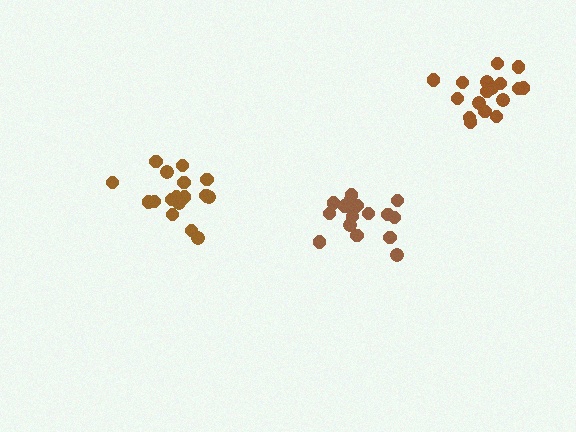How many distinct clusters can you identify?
There are 3 distinct clusters.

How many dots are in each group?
Group 1: 18 dots, Group 2: 17 dots, Group 3: 18 dots (53 total).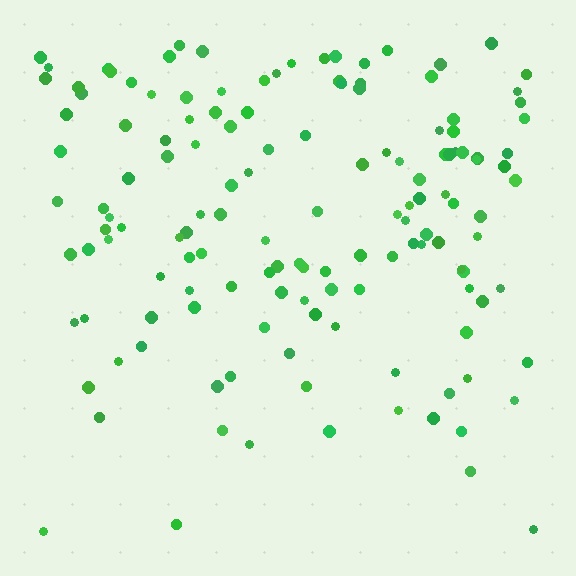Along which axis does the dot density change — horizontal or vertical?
Vertical.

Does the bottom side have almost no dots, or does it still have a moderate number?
Still a moderate number, just noticeably fewer than the top.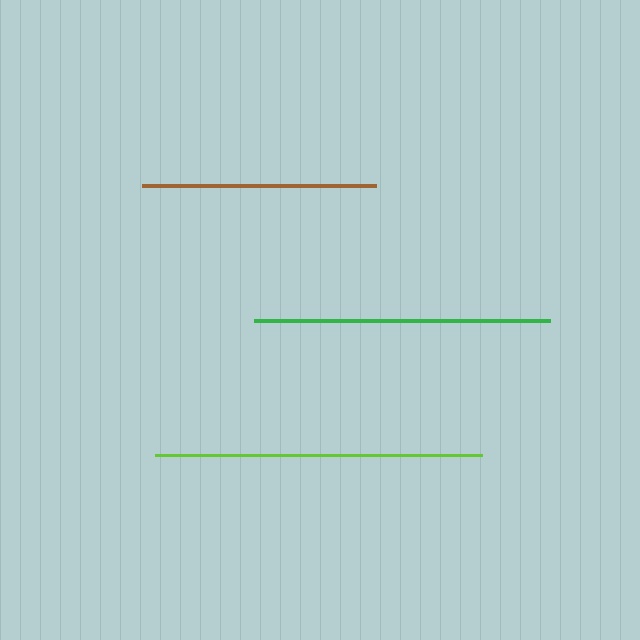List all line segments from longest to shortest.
From longest to shortest: lime, green, brown.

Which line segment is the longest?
The lime line is the longest at approximately 328 pixels.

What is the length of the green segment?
The green segment is approximately 296 pixels long.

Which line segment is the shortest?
The brown line is the shortest at approximately 234 pixels.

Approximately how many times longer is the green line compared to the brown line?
The green line is approximately 1.3 times the length of the brown line.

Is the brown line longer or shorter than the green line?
The green line is longer than the brown line.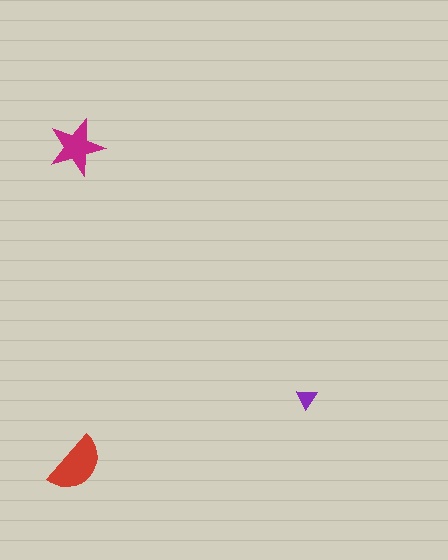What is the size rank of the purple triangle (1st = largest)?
3rd.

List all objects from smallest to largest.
The purple triangle, the magenta star, the red semicircle.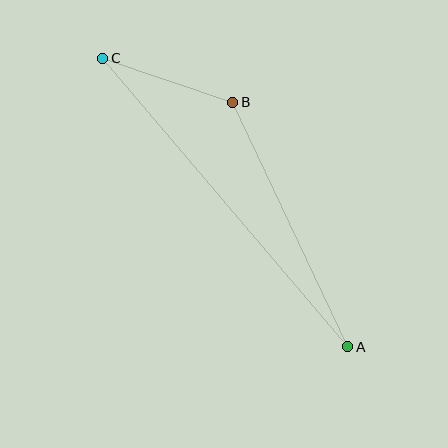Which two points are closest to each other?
Points B and C are closest to each other.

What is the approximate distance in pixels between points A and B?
The distance between A and B is approximately 270 pixels.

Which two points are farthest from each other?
Points A and C are farthest from each other.